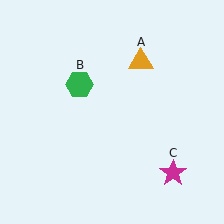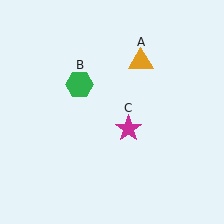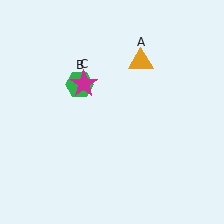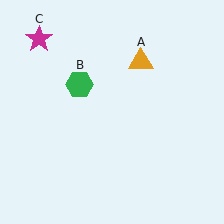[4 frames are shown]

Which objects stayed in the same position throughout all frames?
Orange triangle (object A) and green hexagon (object B) remained stationary.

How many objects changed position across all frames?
1 object changed position: magenta star (object C).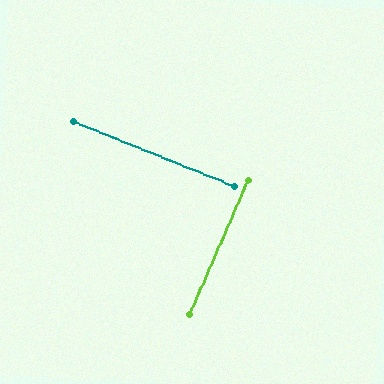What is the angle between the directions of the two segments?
Approximately 88 degrees.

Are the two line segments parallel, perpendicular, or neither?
Perpendicular — they meet at approximately 88°.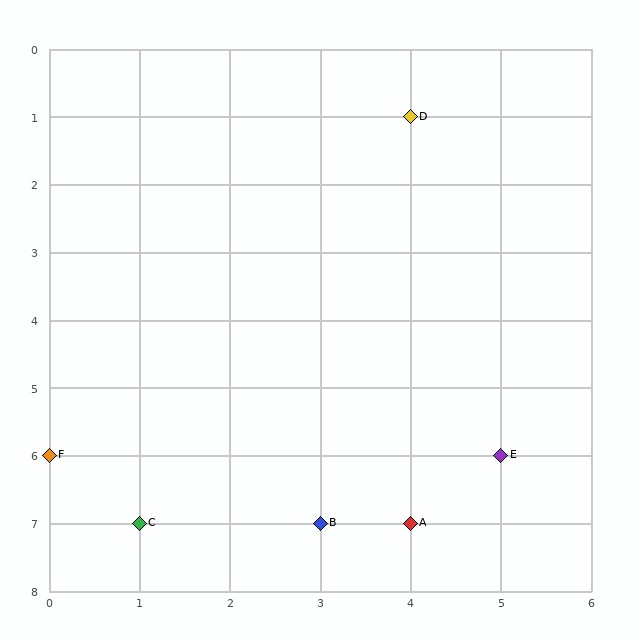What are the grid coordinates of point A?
Point A is at grid coordinates (4, 7).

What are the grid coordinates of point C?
Point C is at grid coordinates (1, 7).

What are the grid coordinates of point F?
Point F is at grid coordinates (0, 6).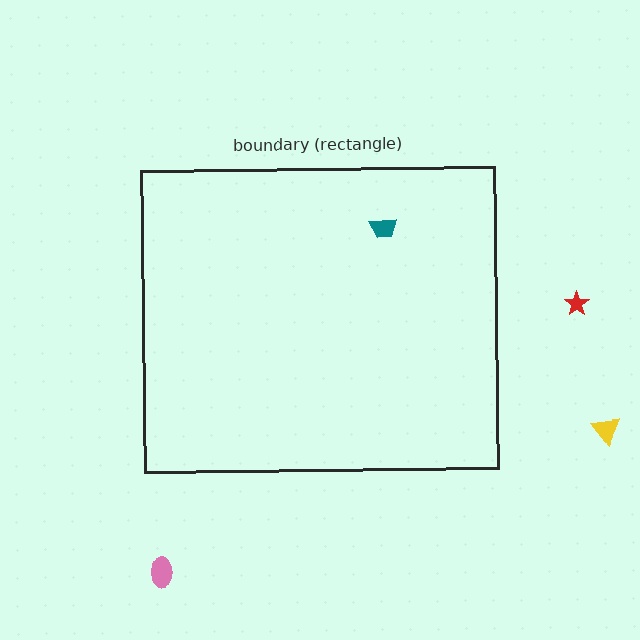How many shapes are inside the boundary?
1 inside, 3 outside.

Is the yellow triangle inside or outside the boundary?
Outside.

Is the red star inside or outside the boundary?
Outside.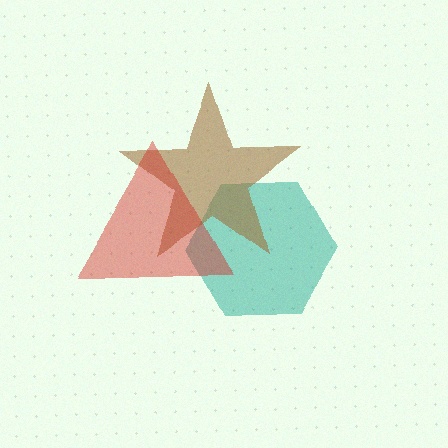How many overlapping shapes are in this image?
There are 3 overlapping shapes in the image.